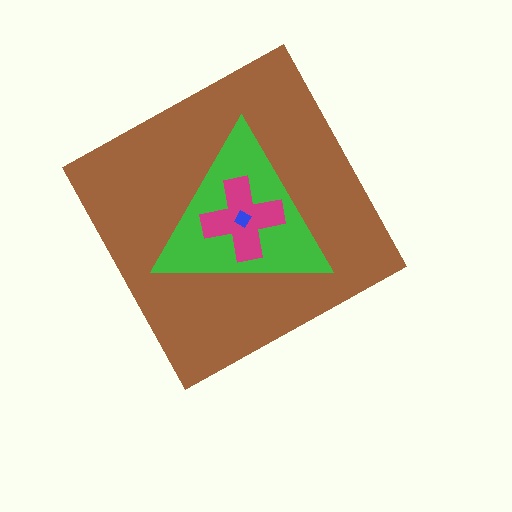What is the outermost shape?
The brown diamond.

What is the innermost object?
The blue diamond.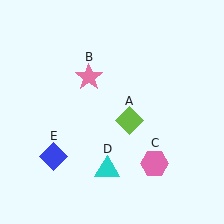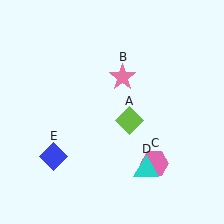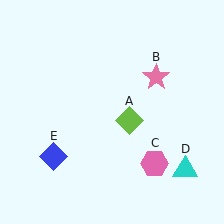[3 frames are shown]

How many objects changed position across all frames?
2 objects changed position: pink star (object B), cyan triangle (object D).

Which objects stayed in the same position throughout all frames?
Lime diamond (object A) and pink hexagon (object C) and blue diamond (object E) remained stationary.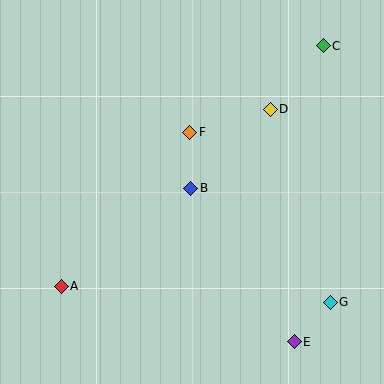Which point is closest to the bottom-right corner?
Point G is closest to the bottom-right corner.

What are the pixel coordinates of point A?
Point A is at (61, 286).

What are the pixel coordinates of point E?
Point E is at (294, 342).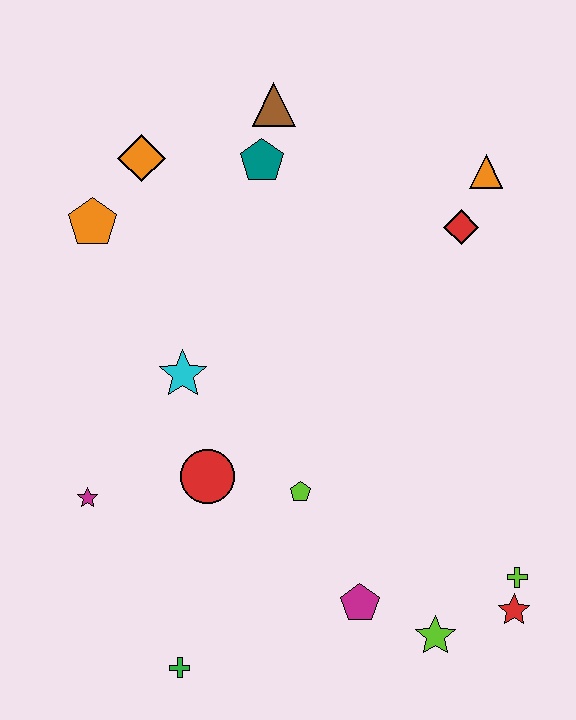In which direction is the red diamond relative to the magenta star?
The red diamond is to the right of the magenta star.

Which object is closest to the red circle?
The lime pentagon is closest to the red circle.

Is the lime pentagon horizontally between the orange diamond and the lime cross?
Yes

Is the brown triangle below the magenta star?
No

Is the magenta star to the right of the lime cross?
No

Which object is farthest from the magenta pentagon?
The brown triangle is farthest from the magenta pentagon.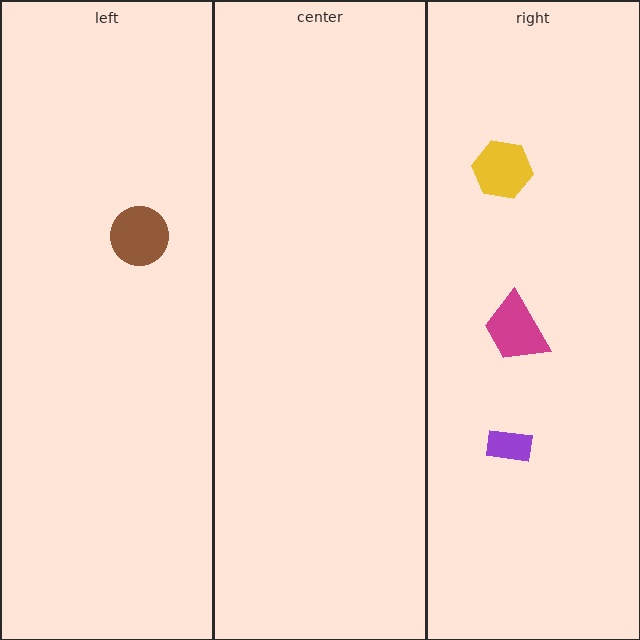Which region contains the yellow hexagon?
The right region.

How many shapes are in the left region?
1.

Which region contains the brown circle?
The left region.